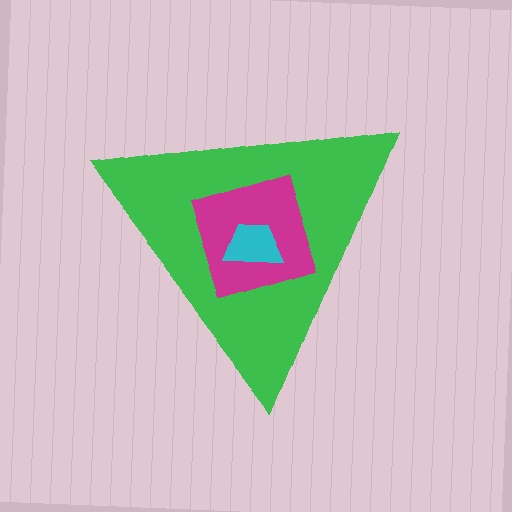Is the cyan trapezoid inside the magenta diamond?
Yes.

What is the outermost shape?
The green triangle.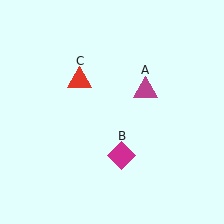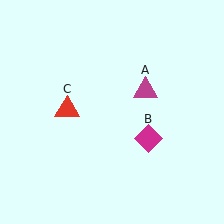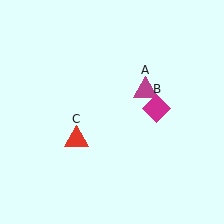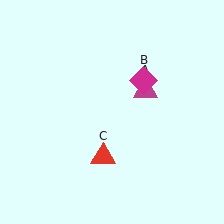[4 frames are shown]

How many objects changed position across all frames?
2 objects changed position: magenta diamond (object B), red triangle (object C).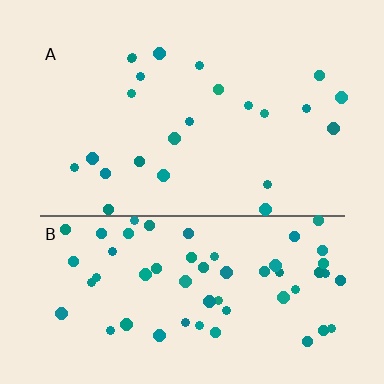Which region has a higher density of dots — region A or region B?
B (the bottom).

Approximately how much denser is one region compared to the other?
Approximately 2.5× — region B over region A.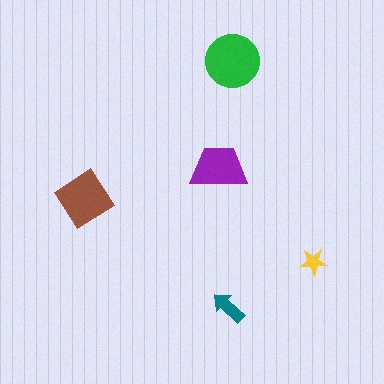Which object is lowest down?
The teal arrow is bottommost.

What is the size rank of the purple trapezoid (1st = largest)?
3rd.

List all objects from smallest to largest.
The yellow star, the teal arrow, the purple trapezoid, the brown diamond, the green circle.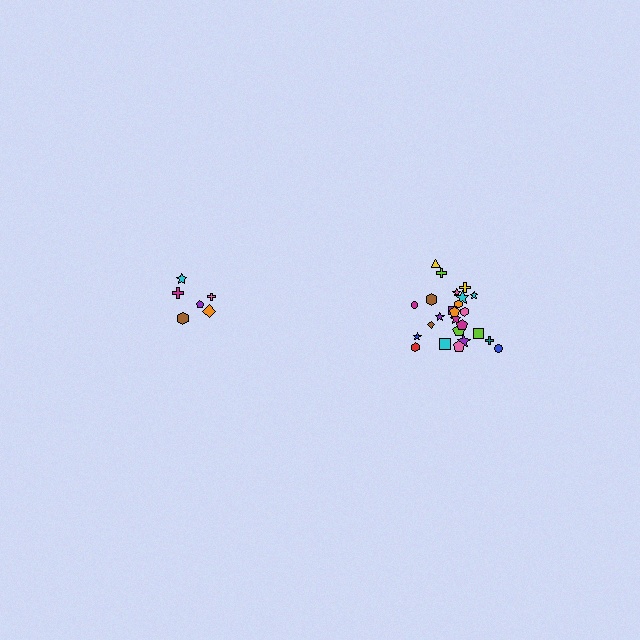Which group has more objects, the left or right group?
The right group.